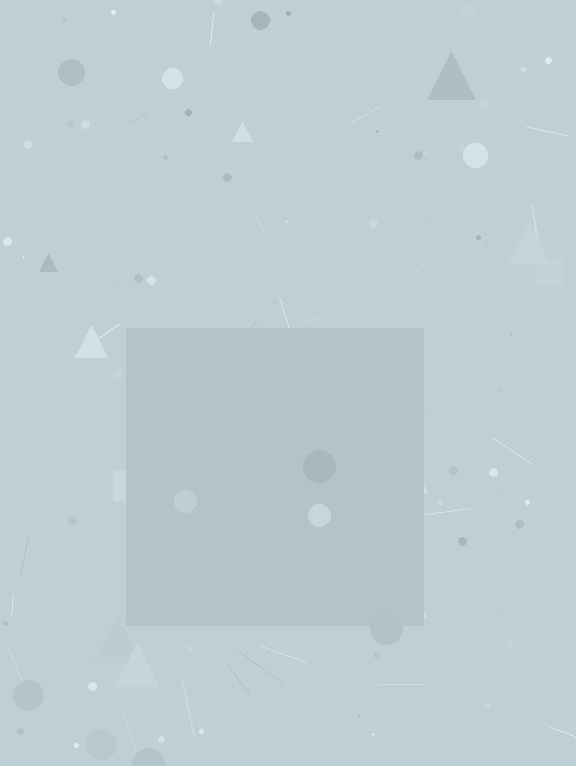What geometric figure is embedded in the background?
A square is embedded in the background.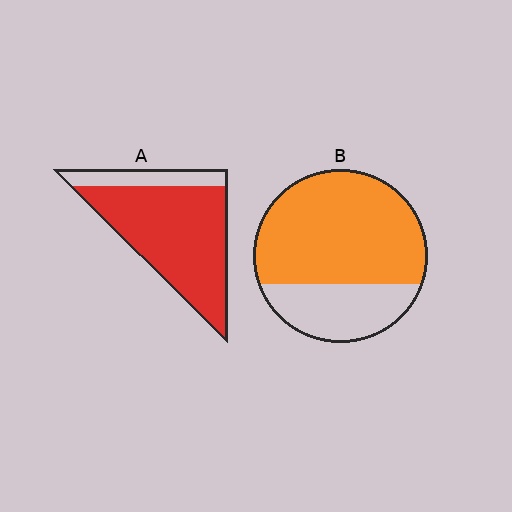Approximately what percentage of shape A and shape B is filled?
A is approximately 80% and B is approximately 70%.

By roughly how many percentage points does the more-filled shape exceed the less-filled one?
By roughly 10 percentage points (A over B).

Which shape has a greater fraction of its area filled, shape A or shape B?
Shape A.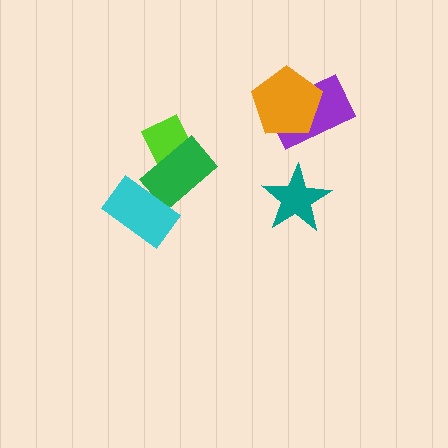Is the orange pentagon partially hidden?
No, no other shape covers it.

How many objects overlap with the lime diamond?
1 object overlaps with the lime diamond.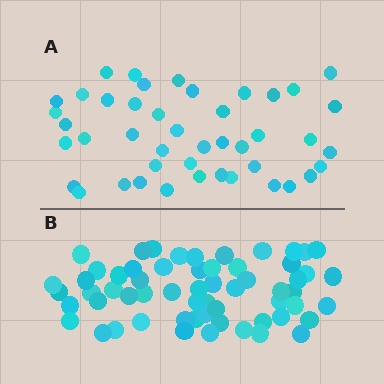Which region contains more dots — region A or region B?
Region B (the bottom region) has more dots.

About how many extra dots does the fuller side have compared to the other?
Region B has approximately 15 more dots than region A.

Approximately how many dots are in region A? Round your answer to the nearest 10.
About 40 dots. (The exact count is 44, which rounds to 40.)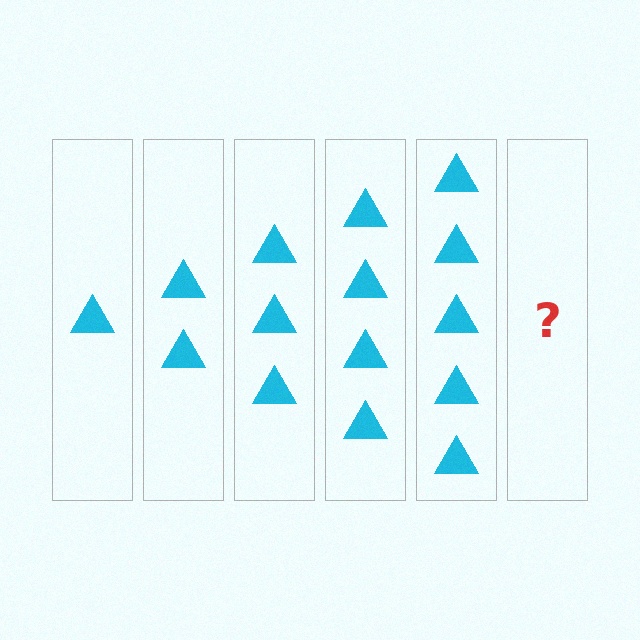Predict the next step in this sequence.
The next step is 6 triangles.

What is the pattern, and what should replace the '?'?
The pattern is that each step adds one more triangle. The '?' should be 6 triangles.